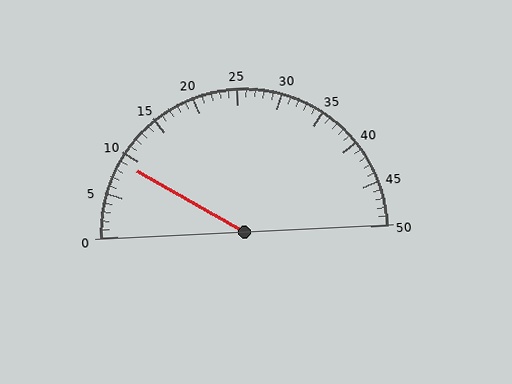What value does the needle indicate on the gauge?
The needle indicates approximately 9.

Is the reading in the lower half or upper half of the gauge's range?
The reading is in the lower half of the range (0 to 50).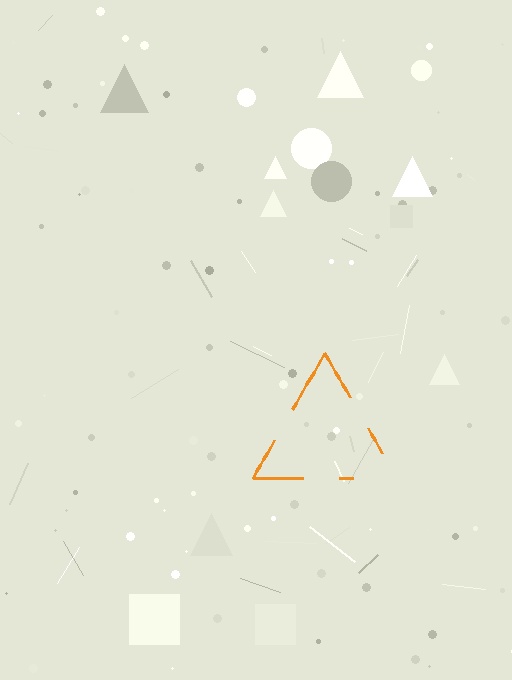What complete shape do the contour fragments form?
The contour fragments form a triangle.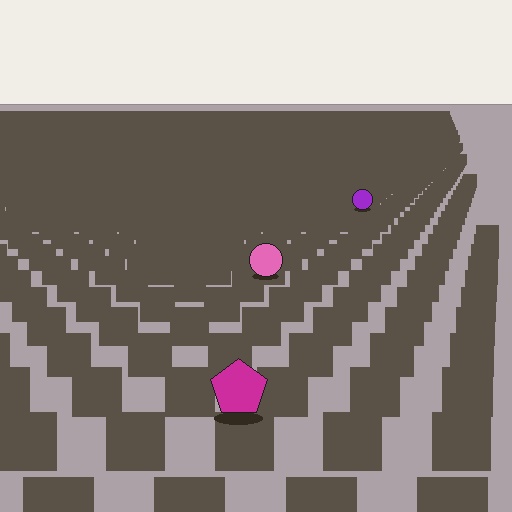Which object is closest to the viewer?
The magenta pentagon is closest. The texture marks near it are larger and more spread out.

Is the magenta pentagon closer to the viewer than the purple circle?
Yes. The magenta pentagon is closer — you can tell from the texture gradient: the ground texture is coarser near it.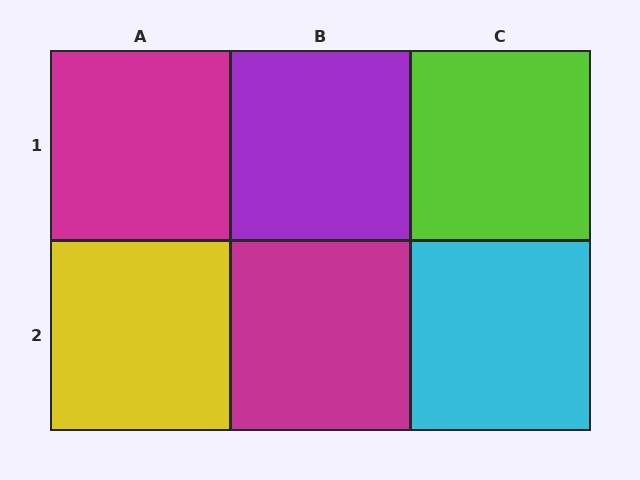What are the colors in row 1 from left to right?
Magenta, purple, lime.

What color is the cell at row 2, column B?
Magenta.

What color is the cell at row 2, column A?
Yellow.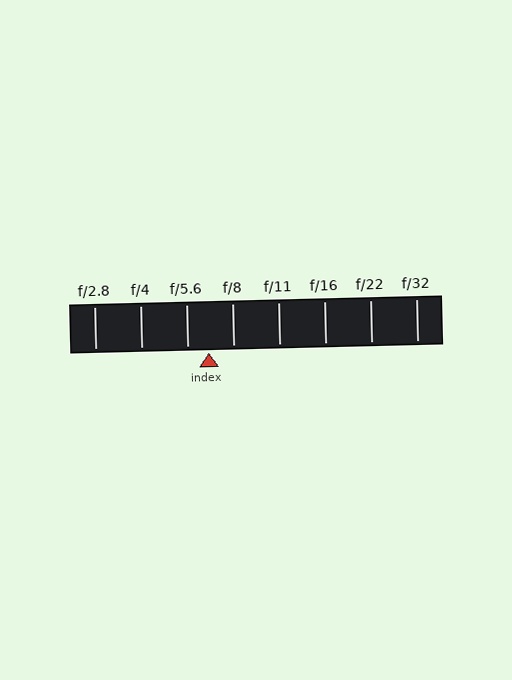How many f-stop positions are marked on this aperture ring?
There are 8 f-stop positions marked.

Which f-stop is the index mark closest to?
The index mark is closest to f/5.6.